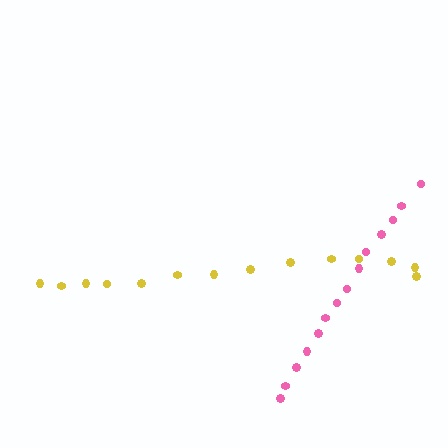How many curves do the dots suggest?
There are 2 distinct paths.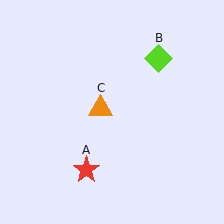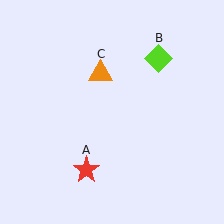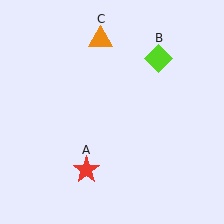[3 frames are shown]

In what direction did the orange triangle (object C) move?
The orange triangle (object C) moved up.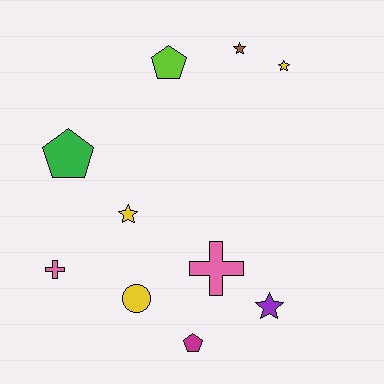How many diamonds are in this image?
There are no diamonds.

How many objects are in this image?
There are 10 objects.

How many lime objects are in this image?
There is 1 lime object.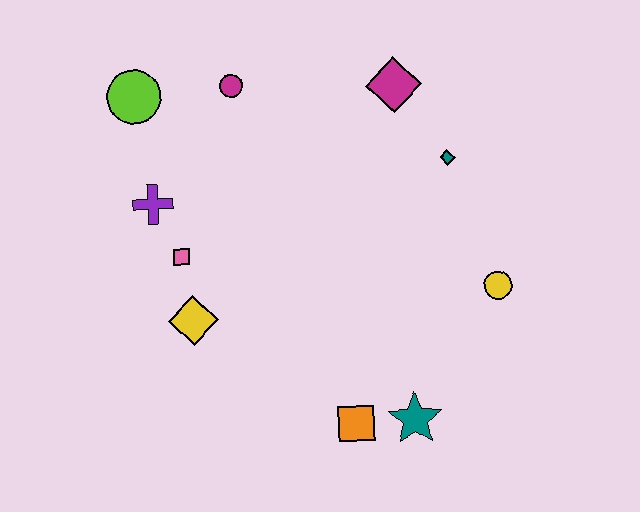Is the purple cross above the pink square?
Yes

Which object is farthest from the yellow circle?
The lime circle is farthest from the yellow circle.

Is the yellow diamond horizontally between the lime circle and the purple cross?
No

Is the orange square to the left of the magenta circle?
No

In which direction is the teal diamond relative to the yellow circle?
The teal diamond is above the yellow circle.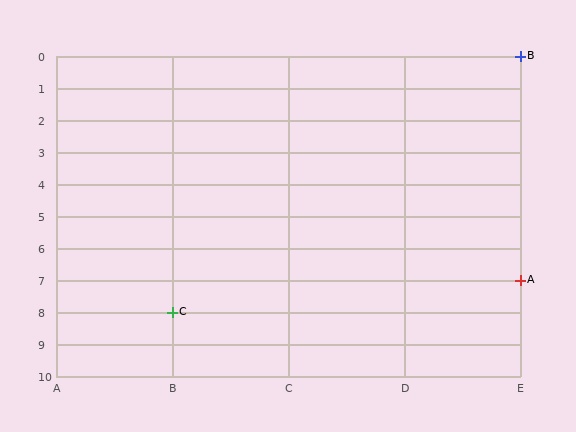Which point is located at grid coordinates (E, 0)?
Point B is at (E, 0).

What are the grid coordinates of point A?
Point A is at grid coordinates (E, 7).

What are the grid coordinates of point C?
Point C is at grid coordinates (B, 8).